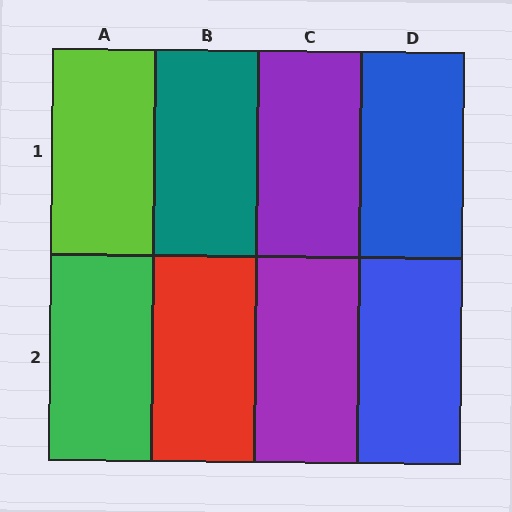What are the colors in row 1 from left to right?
Lime, teal, purple, blue.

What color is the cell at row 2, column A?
Green.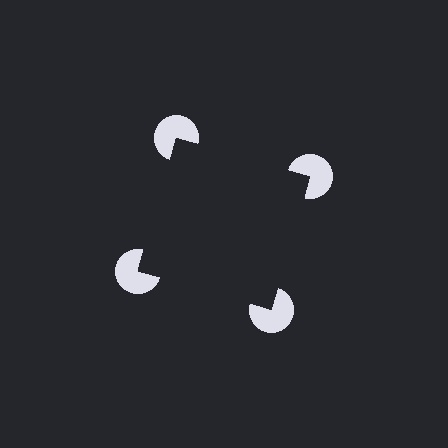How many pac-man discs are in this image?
There are 4 — one at each vertex of the illusory square.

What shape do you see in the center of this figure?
An illusory square — its edges are inferred from the aligned wedge cuts in the pac-man discs, not physically drawn.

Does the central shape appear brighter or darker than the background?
It typically appears slightly darker than the background, even though no actual brightness change is drawn.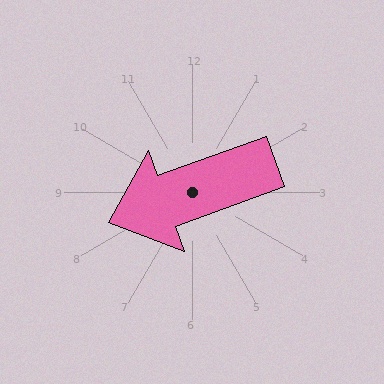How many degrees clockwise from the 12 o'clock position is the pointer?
Approximately 250 degrees.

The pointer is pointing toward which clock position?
Roughly 8 o'clock.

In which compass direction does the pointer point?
West.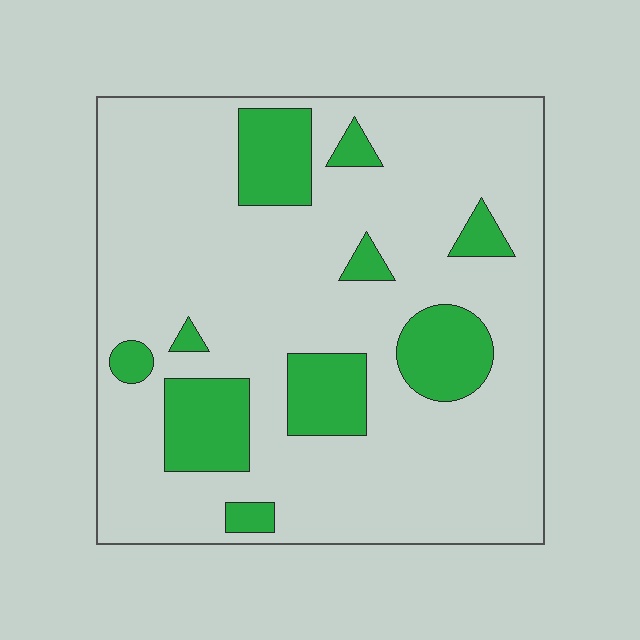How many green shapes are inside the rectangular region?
10.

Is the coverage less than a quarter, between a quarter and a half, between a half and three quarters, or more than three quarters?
Less than a quarter.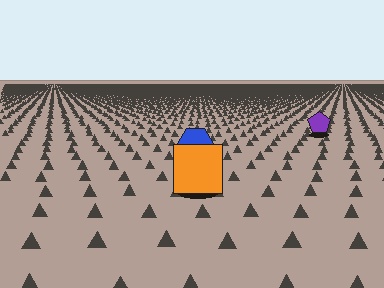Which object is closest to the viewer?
The orange square is closest. The texture marks near it are larger and more spread out.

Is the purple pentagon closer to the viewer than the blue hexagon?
No. The blue hexagon is closer — you can tell from the texture gradient: the ground texture is coarser near it.